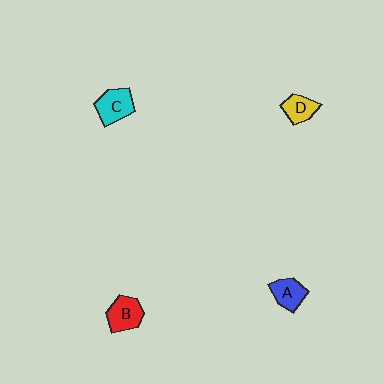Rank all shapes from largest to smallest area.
From largest to smallest: C (cyan), B (red), A (blue), D (yellow).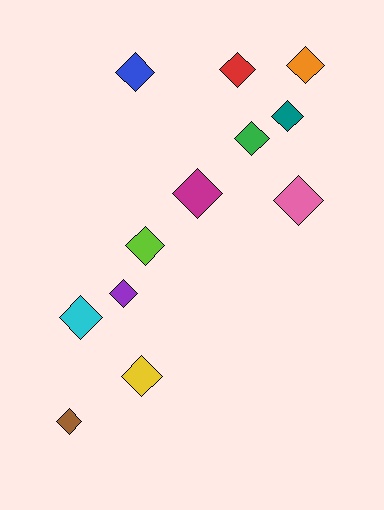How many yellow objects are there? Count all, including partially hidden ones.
There is 1 yellow object.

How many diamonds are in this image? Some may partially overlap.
There are 12 diamonds.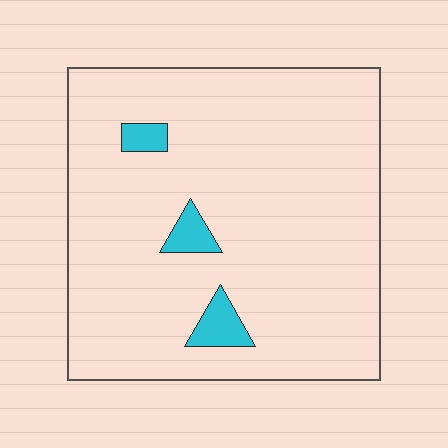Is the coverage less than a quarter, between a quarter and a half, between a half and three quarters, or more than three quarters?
Less than a quarter.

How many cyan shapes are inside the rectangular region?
3.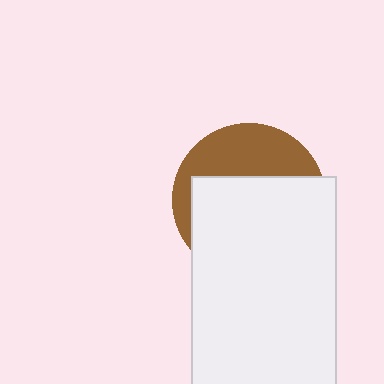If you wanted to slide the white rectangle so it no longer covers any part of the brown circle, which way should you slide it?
Slide it down — that is the most direct way to separate the two shapes.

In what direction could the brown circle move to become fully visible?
The brown circle could move up. That would shift it out from behind the white rectangle entirely.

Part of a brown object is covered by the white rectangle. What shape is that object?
It is a circle.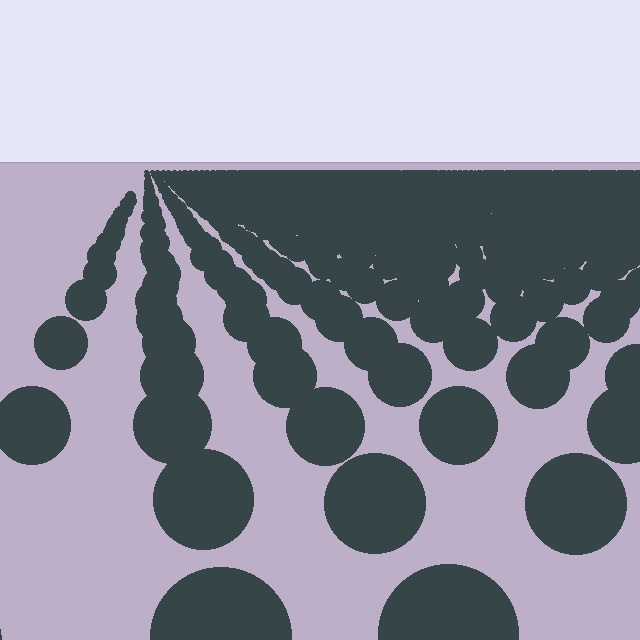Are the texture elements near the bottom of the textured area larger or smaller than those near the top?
Larger. Near the bottom, elements are closer to the viewer and appear at a bigger on-screen size.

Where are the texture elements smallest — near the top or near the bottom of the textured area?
Near the top.